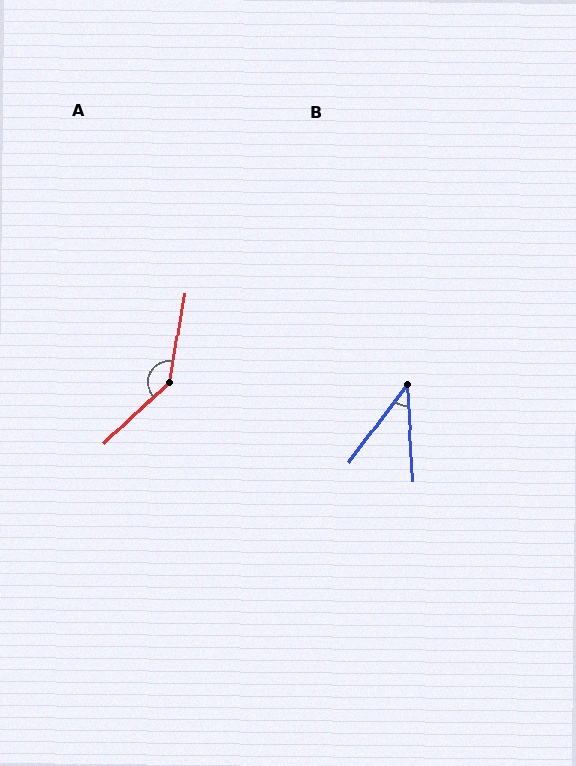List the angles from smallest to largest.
B (40°), A (143°).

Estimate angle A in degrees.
Approximately 143 degrees.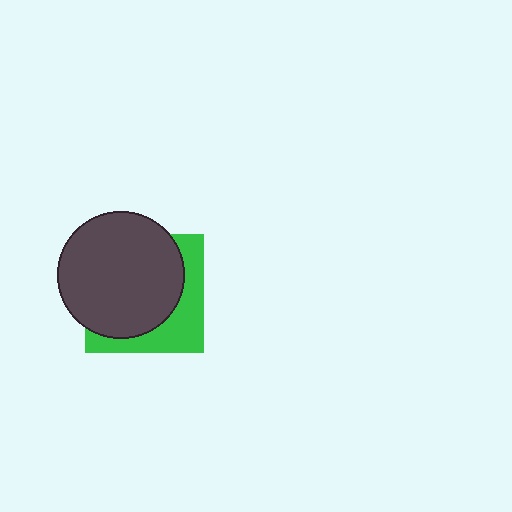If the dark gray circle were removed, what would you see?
You would see the complete green square.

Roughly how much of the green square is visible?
A small part of it is visible (roughly 34%).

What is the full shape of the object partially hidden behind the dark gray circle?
The partially hidden object is a green square.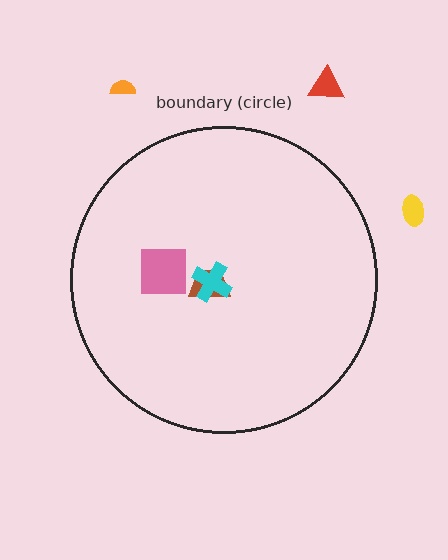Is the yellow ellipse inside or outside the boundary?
Outside.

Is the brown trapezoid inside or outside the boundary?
Inside.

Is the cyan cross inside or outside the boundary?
Inside.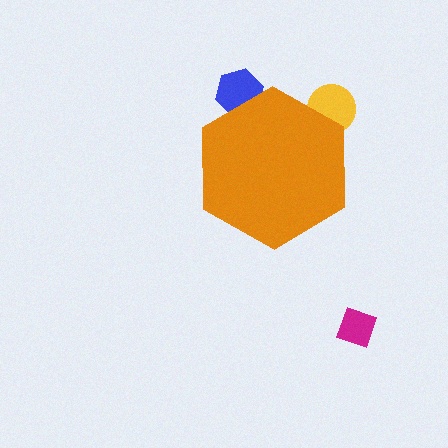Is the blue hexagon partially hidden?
Yes, the blue hexagon is partially hidden behind the orange hexagon.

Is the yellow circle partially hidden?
Yes, the yellow circle is partially hidden behind the orange hexagon.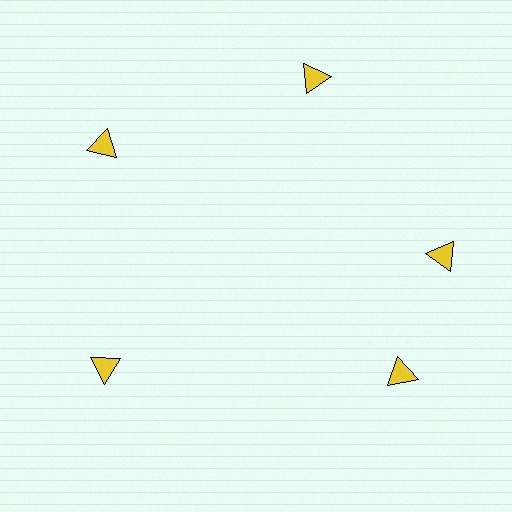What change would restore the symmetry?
The symmetry would be restored by rotating it back into even spacing with its neighbors so that all 5 triangles sit at equal angles and equal distance from the center.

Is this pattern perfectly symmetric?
No. The 5 yellow triangles are arranged in a ring, but one element near the 5 o'clock position is rotated out of alignment along the ring, breaking the 5-fold rotational symmetry.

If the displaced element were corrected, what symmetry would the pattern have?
It would have 5-fold rotational symmetry — the pattern would map onto itself every 72 degrees.